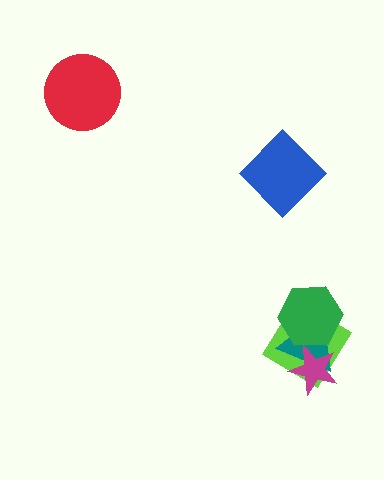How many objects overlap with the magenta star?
3 objects overlap with the magenta star.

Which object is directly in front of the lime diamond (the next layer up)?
The teal triangle is directly in front of the lime diamond.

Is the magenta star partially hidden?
Yes, it is partially covered by another shape.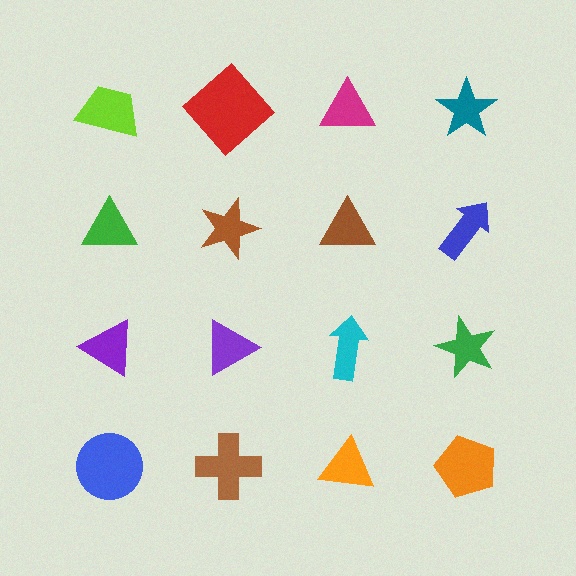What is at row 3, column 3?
A cyan arrow.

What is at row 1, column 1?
A lime trapezoid.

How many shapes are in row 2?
4 shapes.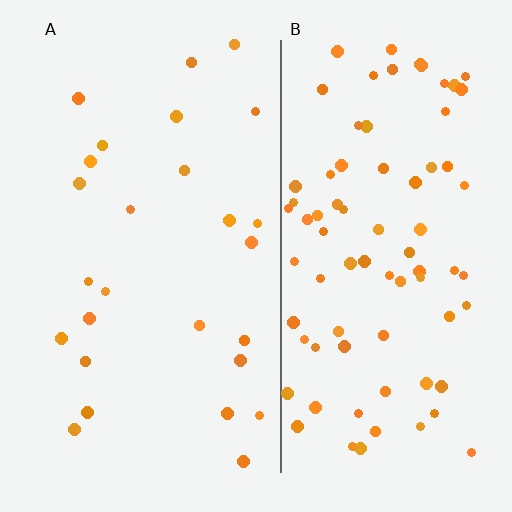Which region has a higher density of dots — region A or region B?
B (the right).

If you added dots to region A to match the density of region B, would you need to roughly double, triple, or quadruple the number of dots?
Approximately triple.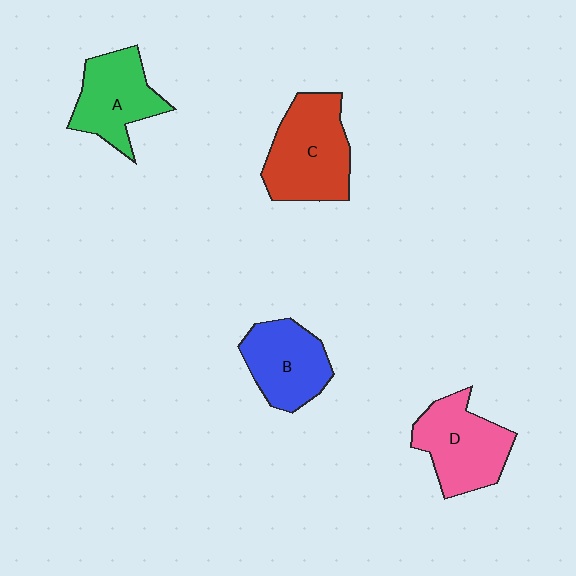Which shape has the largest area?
Shape C (red).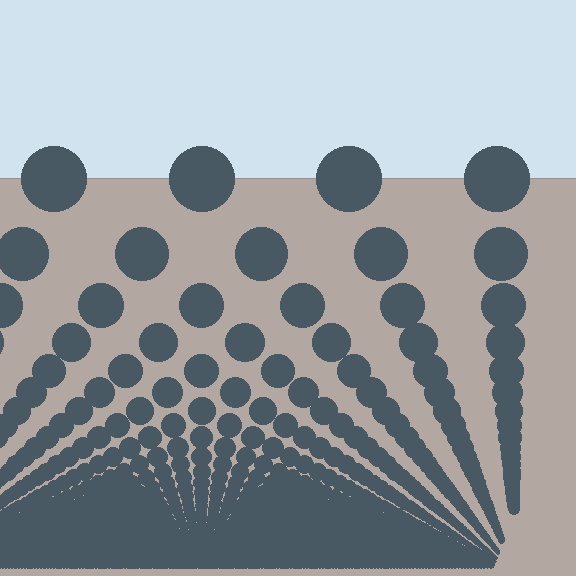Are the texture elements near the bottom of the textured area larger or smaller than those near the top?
Smaller. The gradient is inverted — elements near the bottom are smaller and denser.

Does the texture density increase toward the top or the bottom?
Density increases toward the bottom.